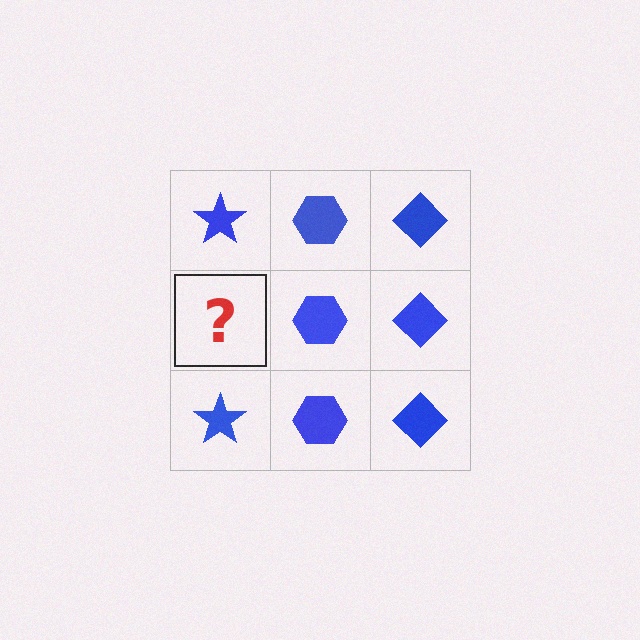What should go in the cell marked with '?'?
The missing cell should contain a blue star.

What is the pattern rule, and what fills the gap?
The rule is that each column has a consistent shape. The gap should be filled with a blue star.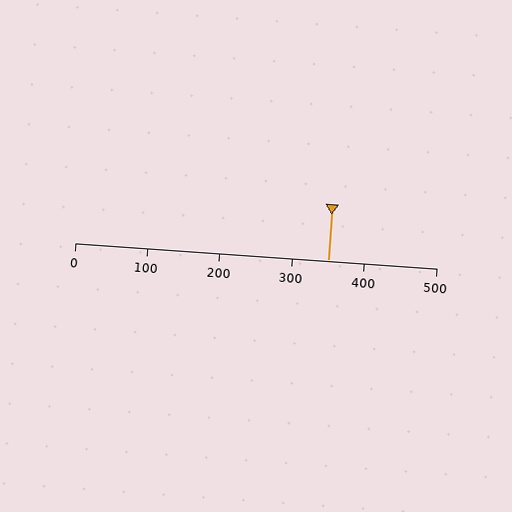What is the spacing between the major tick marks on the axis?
The major ticks are spaced 100 apart.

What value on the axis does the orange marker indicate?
The marker indicates approximately 350.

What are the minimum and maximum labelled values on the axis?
The axis runs from 0 to 500.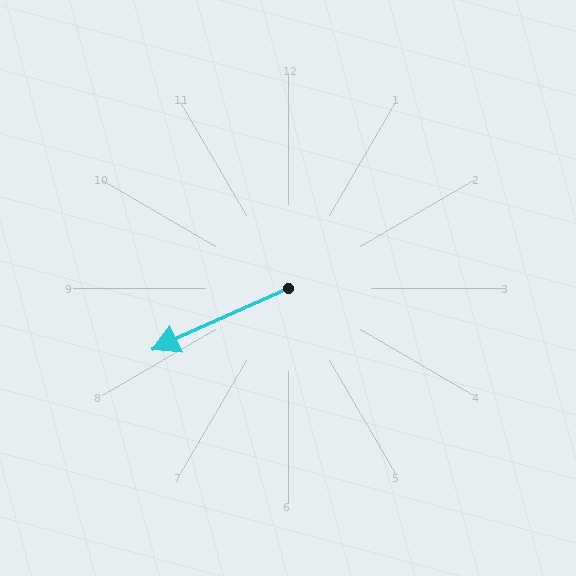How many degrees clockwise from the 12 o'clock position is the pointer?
Approximately 246 degrees.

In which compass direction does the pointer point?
Southwest.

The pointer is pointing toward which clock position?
Roughly 8 o'clock.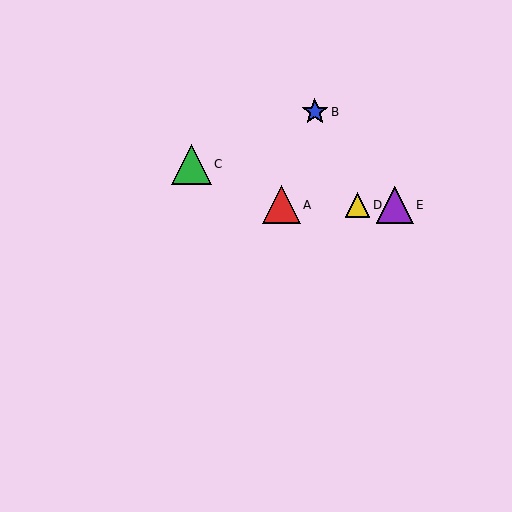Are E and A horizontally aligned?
Yes, both are at y≈205.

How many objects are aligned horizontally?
3 objects (A, D, E) are aligned horizontally.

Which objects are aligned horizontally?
Objects A, D, E are aligned horizontally.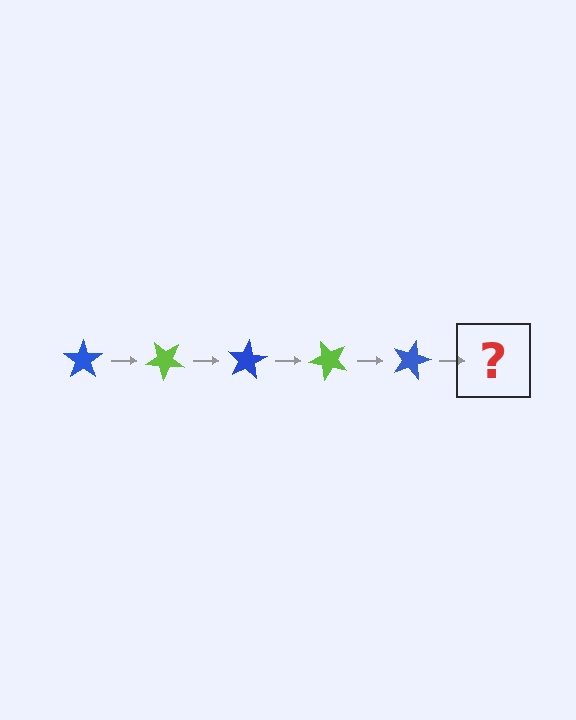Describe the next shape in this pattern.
It should be a lime star, rotated 200 degrees from the start.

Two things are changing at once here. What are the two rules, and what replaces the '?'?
The two rules are that it rotates 40 degrees each step and the color cycles through blue and lime. The '?' should be a lime star, rotated 200 degrees from the start.